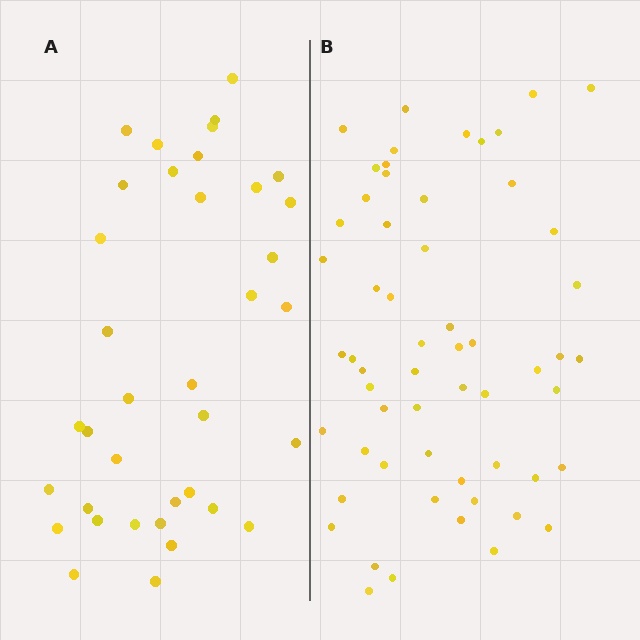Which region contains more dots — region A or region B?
Region B (the right region) has more dots.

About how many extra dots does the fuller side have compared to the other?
Region B has approximately 20 more dots than region A.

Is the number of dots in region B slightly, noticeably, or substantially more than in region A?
Region B has substantially more. The ratio is roughly 1.6 to 1.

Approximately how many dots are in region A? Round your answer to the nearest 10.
About 40 dots. (The exact count is 37, which rounds to 40.)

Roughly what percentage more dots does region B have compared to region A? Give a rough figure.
About 55% more.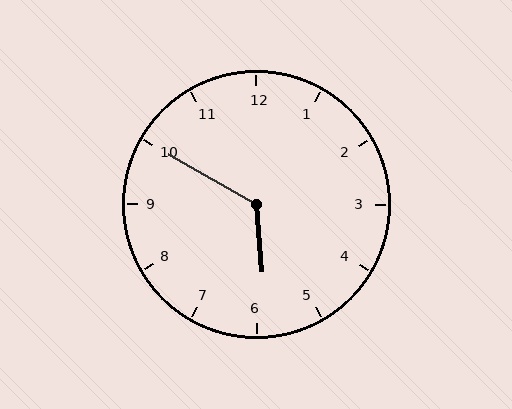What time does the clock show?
5:50.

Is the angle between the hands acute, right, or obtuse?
It is obtuse.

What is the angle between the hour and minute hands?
Approximately 125 degrees.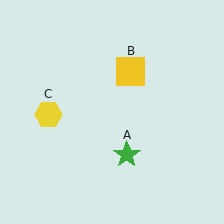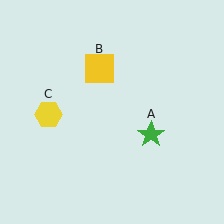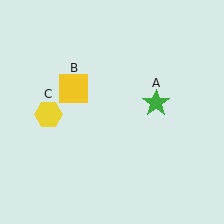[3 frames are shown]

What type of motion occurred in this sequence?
The green star (object A), yellow square (object B) rotated counterclockwise around the center of the scene.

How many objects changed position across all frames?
2 objects changed position: green star (object A), yellow square (object B).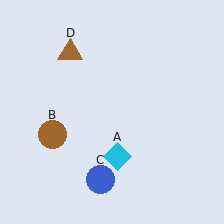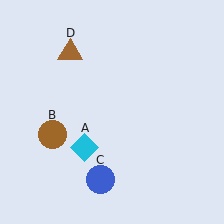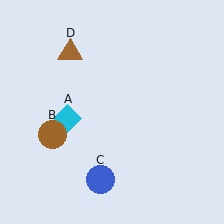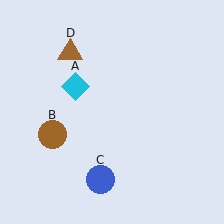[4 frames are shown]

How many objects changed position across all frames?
1 object changed position: cyan diamond (object A).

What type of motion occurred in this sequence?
The cyan diamond (object A) rotated clockwise around the center of the scene.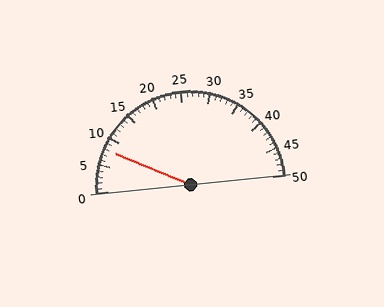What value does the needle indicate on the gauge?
The needle indicates approximately 8.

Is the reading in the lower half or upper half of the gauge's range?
The reading is in the lower half of the range (0 to 50).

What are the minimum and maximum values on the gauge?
The gauge ranges from 0 to 50.